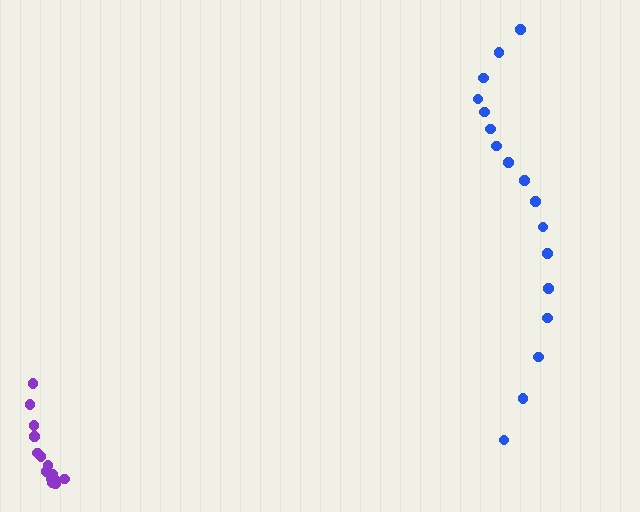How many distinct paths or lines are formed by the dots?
There are 2 distinct paths.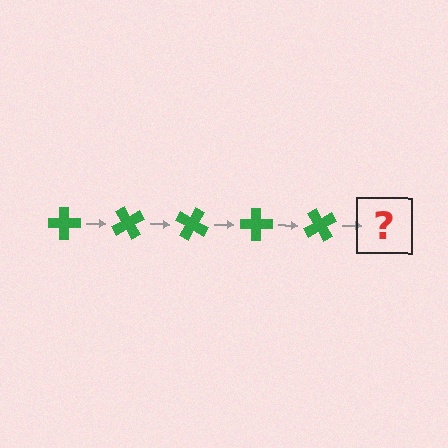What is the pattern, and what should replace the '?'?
The pattern is that the cross rotates 60 degrees each step. The '?' should be a green cross rotated 300 degrees.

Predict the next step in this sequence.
The next step is a green cross rotated 300 degrees.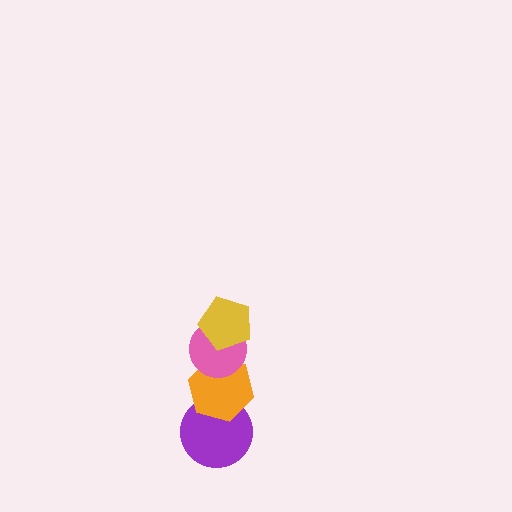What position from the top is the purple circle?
The purple circle is 4th from the top.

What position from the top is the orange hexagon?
The orange hexagon is 3rd from the top.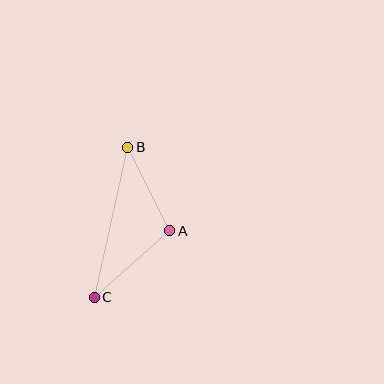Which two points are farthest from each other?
Points B and C are farthest from each other.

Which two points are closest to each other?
Points A and B are closest to each other.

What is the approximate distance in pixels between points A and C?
The distance between A and C is approximately 101 pixels.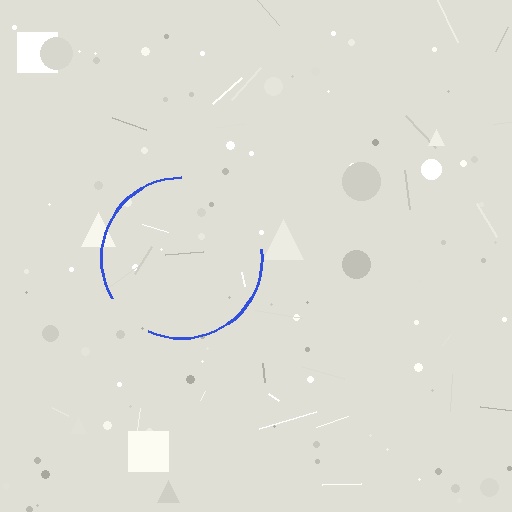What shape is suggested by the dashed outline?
The dashed outline suggests a circle.